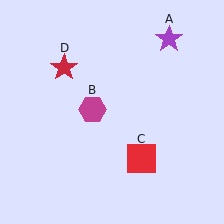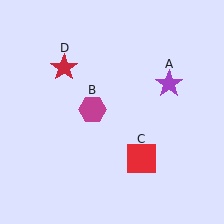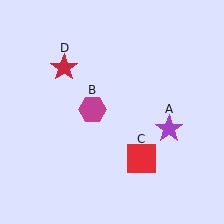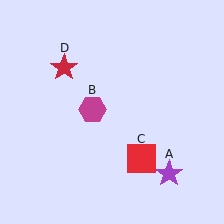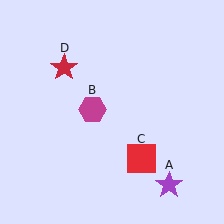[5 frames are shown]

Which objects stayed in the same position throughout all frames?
Magenta hexagon (object B) and red square (object C) and red star (object D) remained stationary.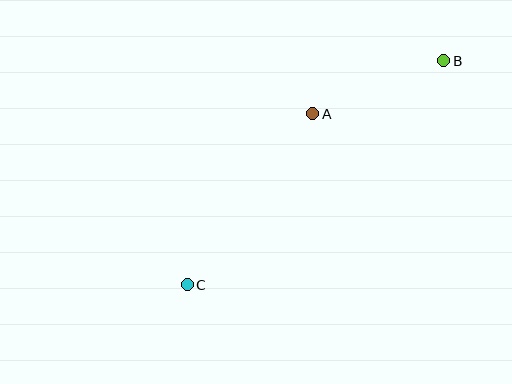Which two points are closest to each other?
Points A and B are closest to each other.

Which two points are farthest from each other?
Points B and C are farthest from each other.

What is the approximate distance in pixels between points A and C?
The distance between A and C is approximately 212 pixels.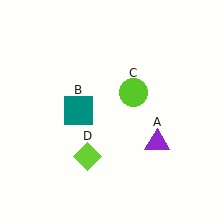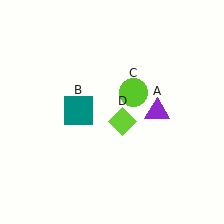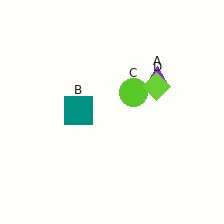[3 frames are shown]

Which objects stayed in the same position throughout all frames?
Teal square (object B) and lime circle (object C) remained stationary.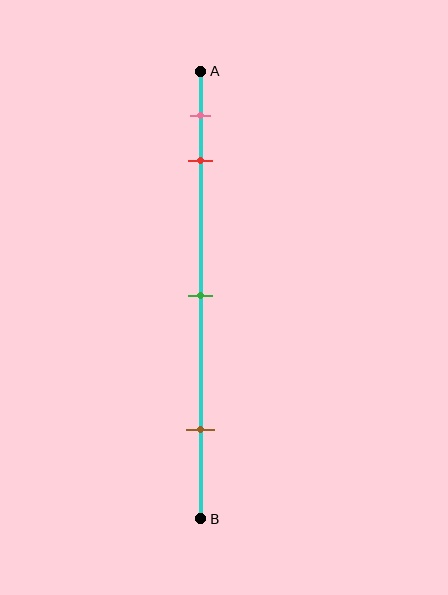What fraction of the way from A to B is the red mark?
The red mark is approximately 20% (0.2) of the way from A to B.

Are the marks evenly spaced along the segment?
No, the marks are not evenly spaced.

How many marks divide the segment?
There are 4 marks dividing the segment.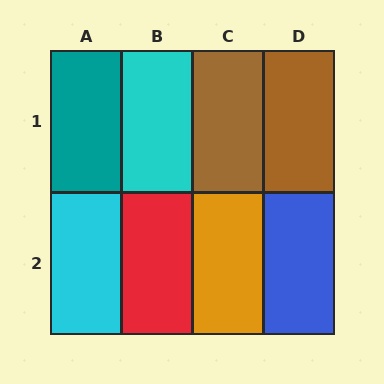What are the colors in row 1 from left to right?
Teal, cyan, brown, brown.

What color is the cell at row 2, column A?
Cyan.